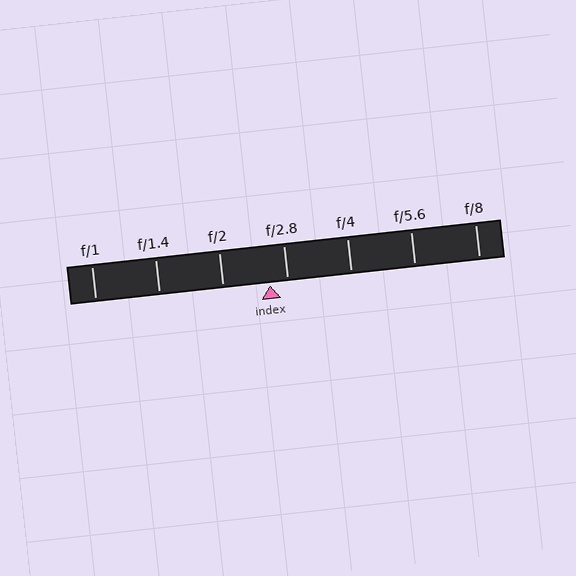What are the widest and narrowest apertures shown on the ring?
The widest aperture shown is f/1 and the narrowest is f/8.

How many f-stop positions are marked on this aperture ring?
There are 7 f-stop positions marked.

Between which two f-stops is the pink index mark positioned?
The index mark is between f/2 and f/2.8.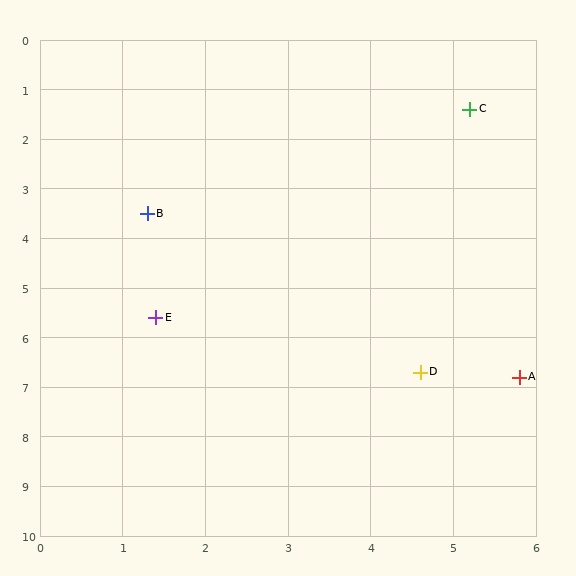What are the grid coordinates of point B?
Point B is at approximately (1.3, 3.5).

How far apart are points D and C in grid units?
Points D and C are about 5.3 grid units apart.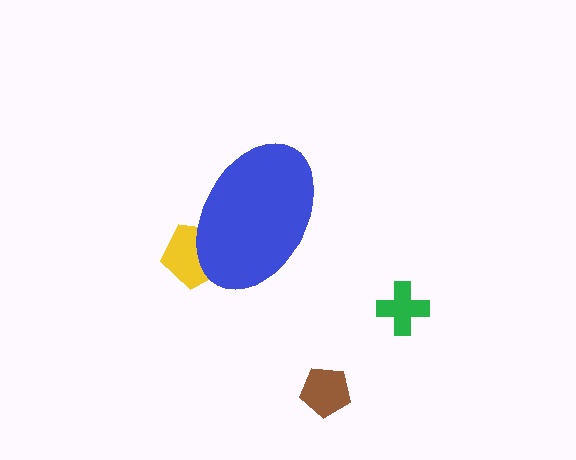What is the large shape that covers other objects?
A blue ellipse.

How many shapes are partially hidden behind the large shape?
1 shape is partially hidden.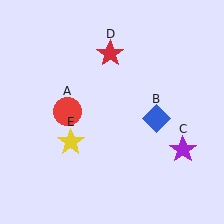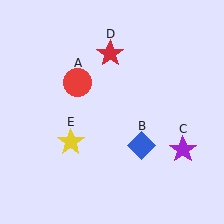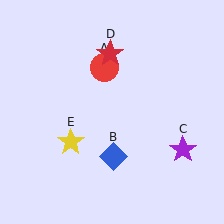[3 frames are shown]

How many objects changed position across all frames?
2 objects changed position: red circle (object A), blue diamond (object B).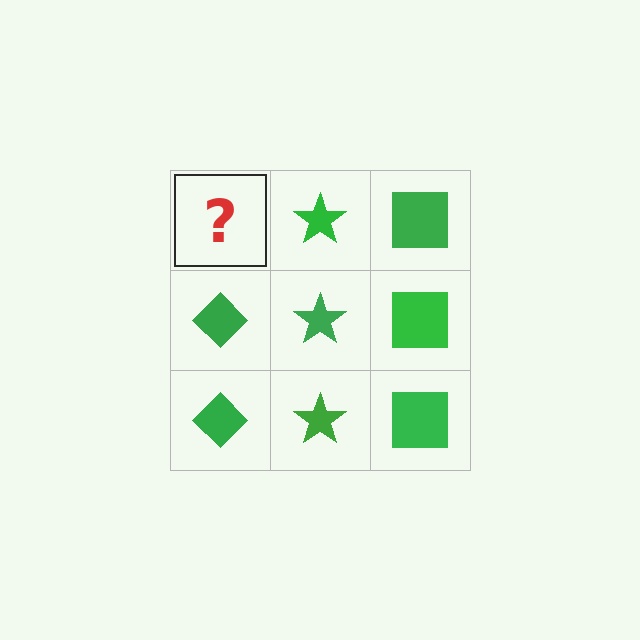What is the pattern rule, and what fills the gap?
The rule is that each column has a consistent shape. The gap should be filled with a green diamond.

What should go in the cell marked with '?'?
The missing cell should contain a green diamond.